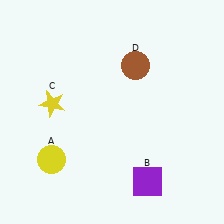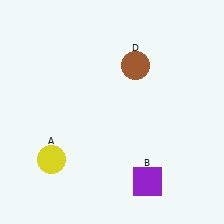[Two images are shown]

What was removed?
The yellow star (C) was removed in Image 2.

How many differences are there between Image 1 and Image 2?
There is 1 difference between the two images.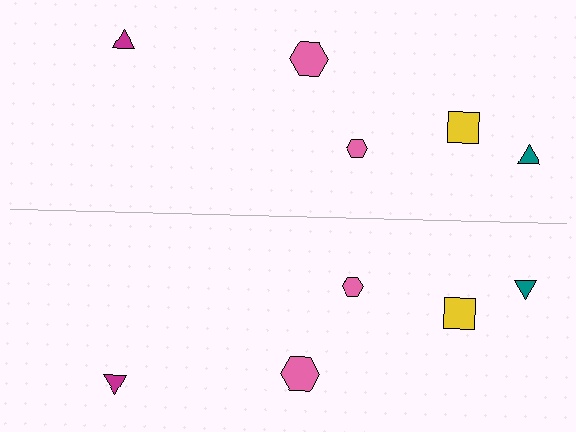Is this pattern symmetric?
Yes, this pattern has bilateral (reflection) symmetry.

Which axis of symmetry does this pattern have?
The pattern has a horizontal axis of symmetry running through the center of the image.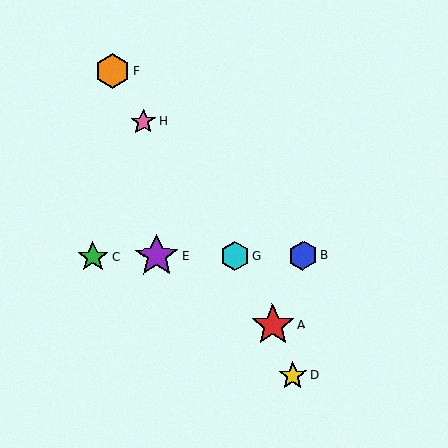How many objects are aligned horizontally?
4 objects (B, C, E, G) are aligned horizontally.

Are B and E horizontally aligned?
Yes, both are at y≈255.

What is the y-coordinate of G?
Object G is at y≈256.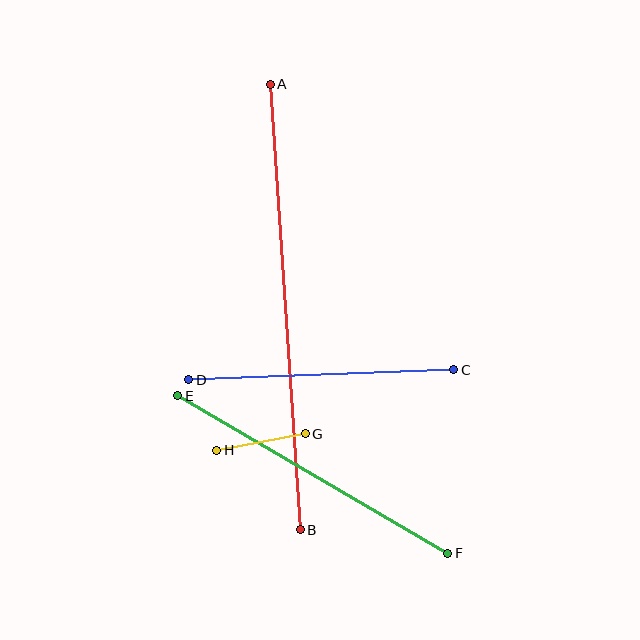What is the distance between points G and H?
The distance is approximately 90 pixels.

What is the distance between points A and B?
The distance is approximately 446 pixels.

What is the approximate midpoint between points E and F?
The midpoint is at approximately (313, 474) pixels.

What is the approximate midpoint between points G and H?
The midpoint is at approximately (261, 442) pixels.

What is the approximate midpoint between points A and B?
The midpoint is at approximately (285, 307) pixels.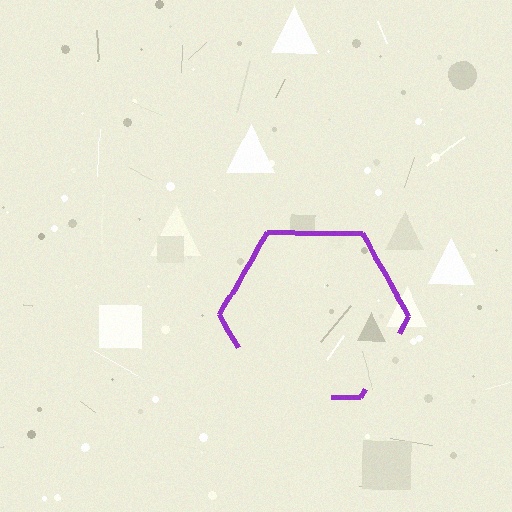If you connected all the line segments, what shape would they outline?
They would outline a hexagon.